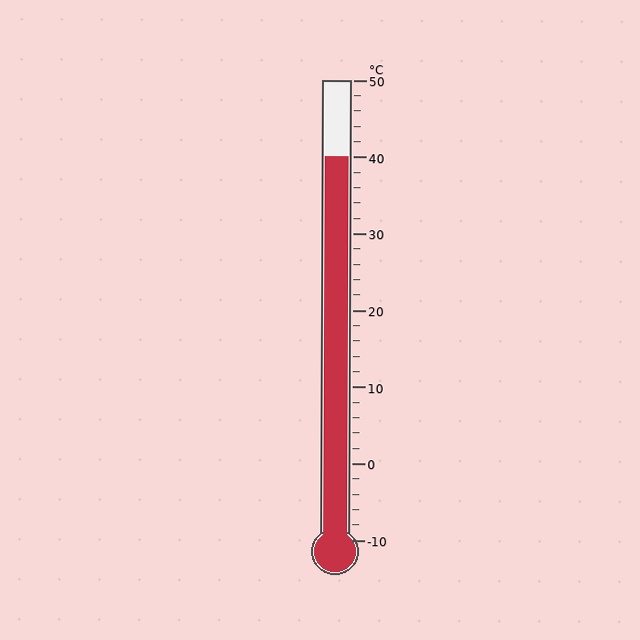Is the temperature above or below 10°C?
The temperature is above 10°C.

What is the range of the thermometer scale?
The thermometer scale ranges from -10°C to 50°C.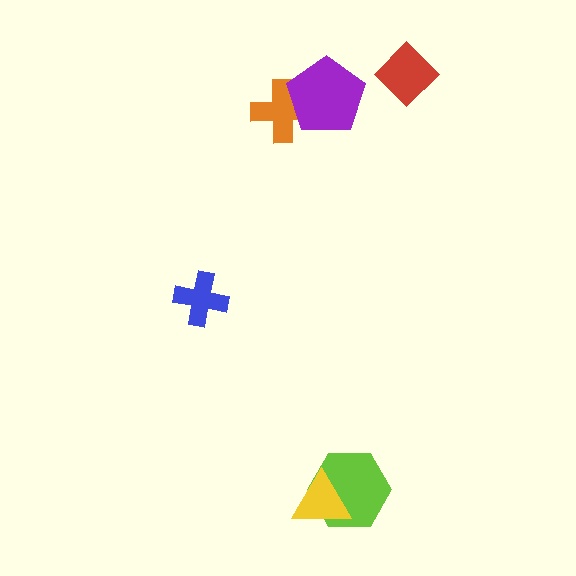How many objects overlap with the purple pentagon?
1 object overlaps with the purple pentagon.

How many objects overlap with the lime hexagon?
1 object overlaps with the lime hexagon.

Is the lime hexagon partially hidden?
Yes, it is partially covered by another shape.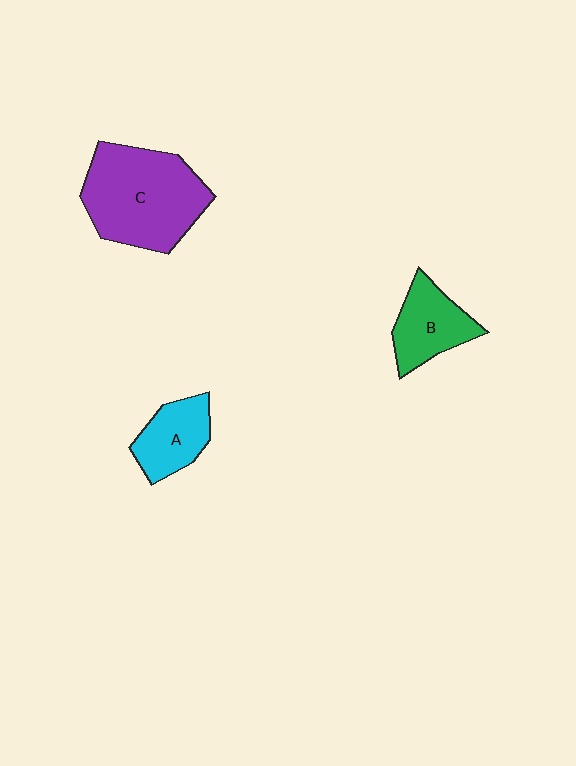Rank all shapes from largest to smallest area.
From largest to smallest: C (purple), B (green), A (cyan).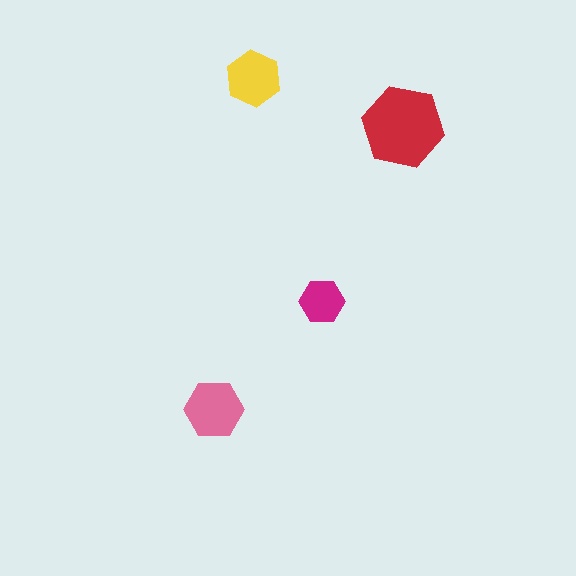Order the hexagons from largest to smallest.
the red one, the pink one, the yellow one, the magenta one.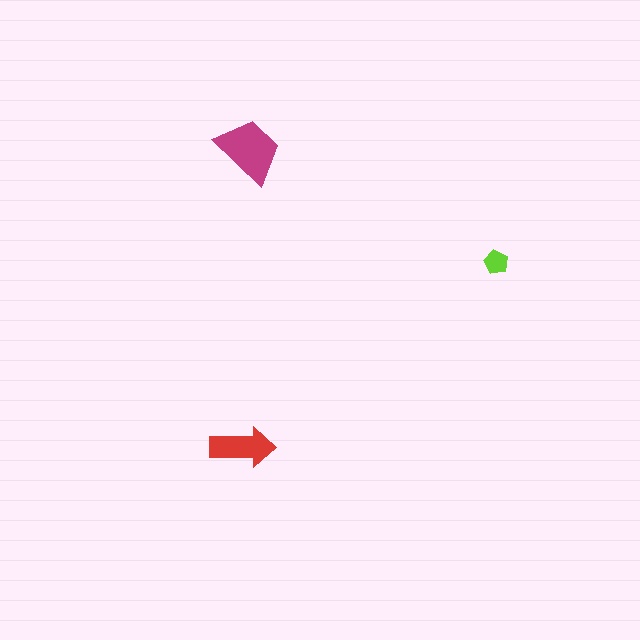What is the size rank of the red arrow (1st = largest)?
2nd.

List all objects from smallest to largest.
The lime pentagon, the red arrow, the magenta trapezoid.